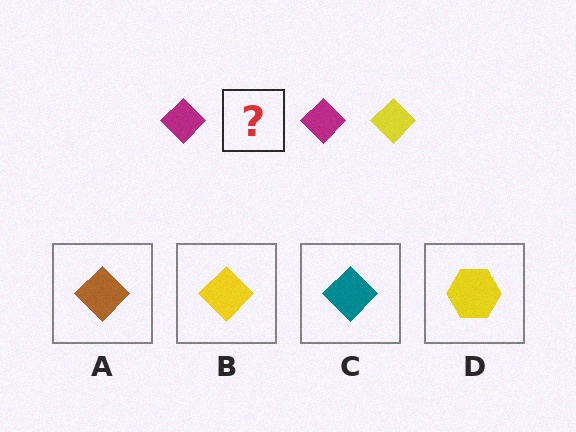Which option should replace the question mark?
Option B.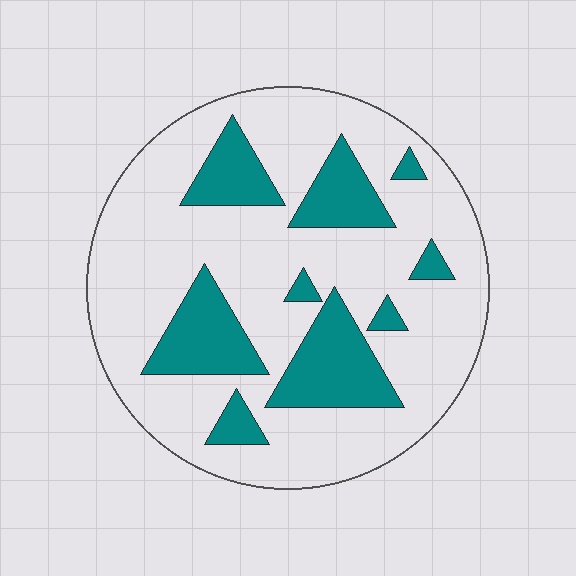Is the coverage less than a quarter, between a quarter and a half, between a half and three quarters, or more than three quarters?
Less than a quarter.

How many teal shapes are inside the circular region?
9.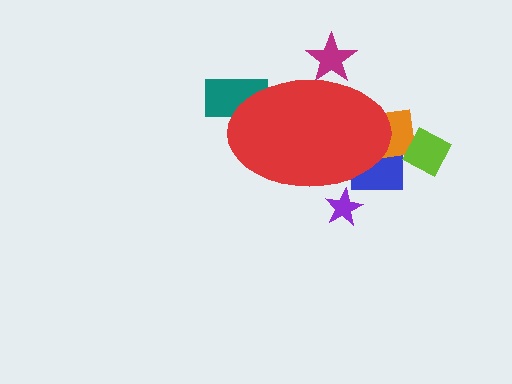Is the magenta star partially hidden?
Yes, the magenta star is partially hidden behind the red ellipse.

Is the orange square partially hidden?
Yes, the orange square is partially hidden behind the red ellipse.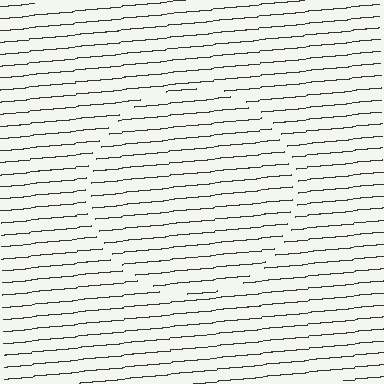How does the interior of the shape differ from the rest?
The interior of the shape contains the same grating, shifted by half a period — the contour is defined by the phase discontinuity where line-ends from the inner and outer gratings abut.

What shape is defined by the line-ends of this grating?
An illusory circle. The interior of the shape contains the same grating, shifted by half a period — the contour is defined by the phase discontinuity where line-ends from the inner and outer gratings abut.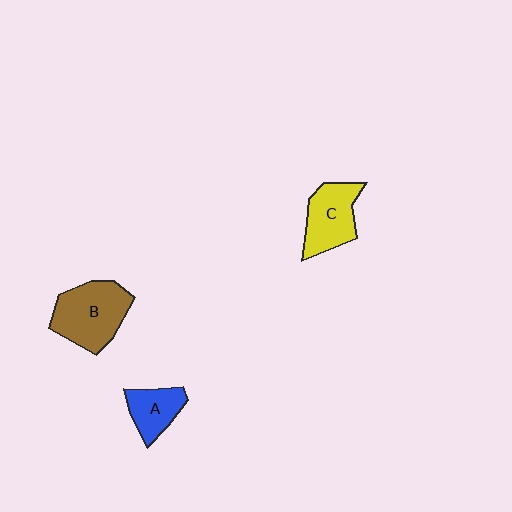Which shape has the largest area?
Shape B (brown).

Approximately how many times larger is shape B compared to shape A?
Approximately 1.7 times.